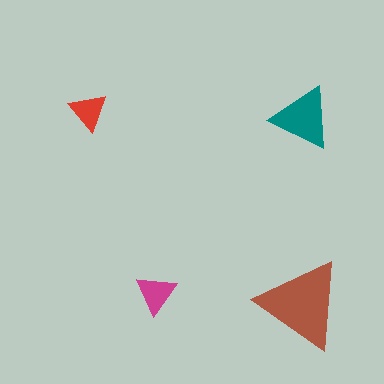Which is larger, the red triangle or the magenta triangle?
The magenta one.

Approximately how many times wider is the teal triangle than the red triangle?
About 1.5 times wider.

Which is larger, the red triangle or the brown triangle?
The brown one.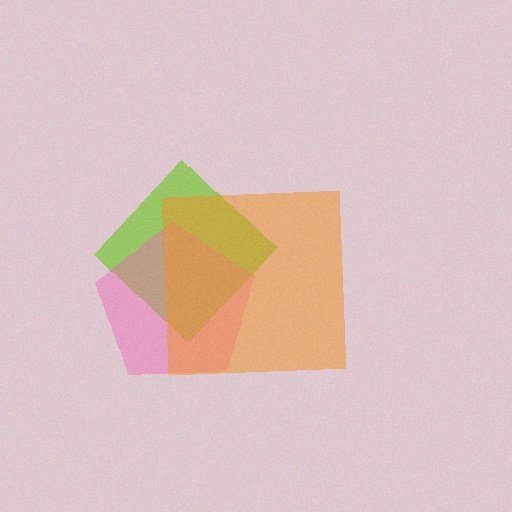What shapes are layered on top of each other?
The layered shapes are: a lime diamond, a pink pentagon, an orange square.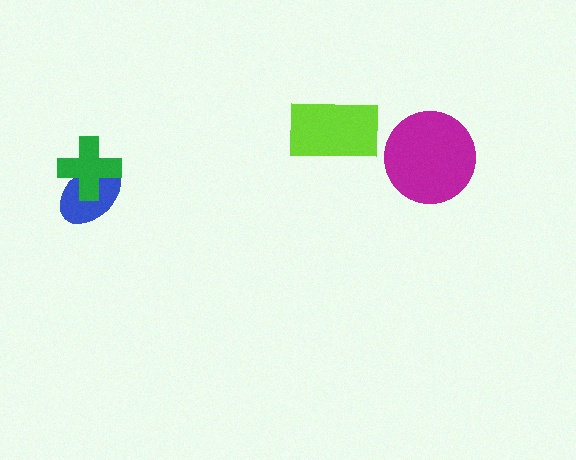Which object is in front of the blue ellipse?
The green cross is in front of the blue ellipse.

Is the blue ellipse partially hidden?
Yes, it is partially covered by another shape.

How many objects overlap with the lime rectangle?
0 objects overlap with the lime rectangle.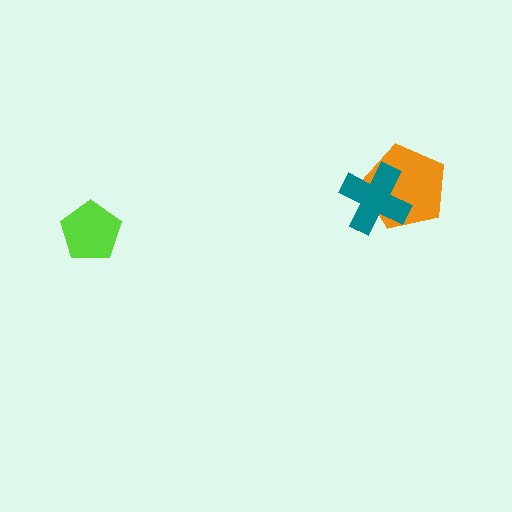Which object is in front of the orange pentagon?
The teal cross is in front of the orange pentagon.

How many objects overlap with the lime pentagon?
0 objects overlap with the lime pentagon.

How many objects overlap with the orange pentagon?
1 object overlaps with the orange pentagon.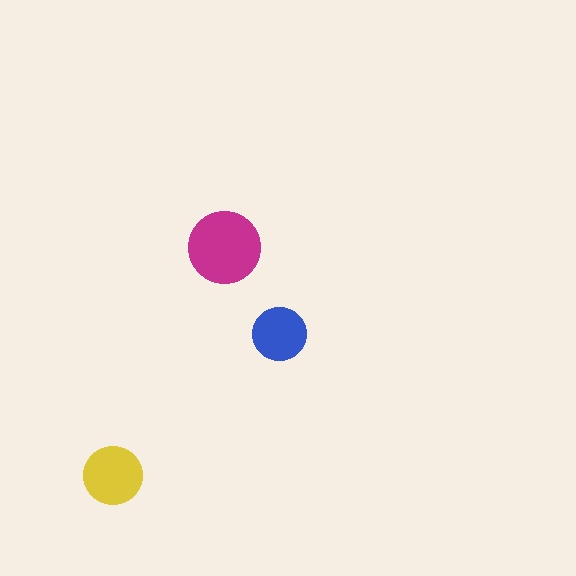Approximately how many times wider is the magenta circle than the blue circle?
About 1.5 times wider.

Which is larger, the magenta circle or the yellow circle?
The magenta one.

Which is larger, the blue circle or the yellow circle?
The yellow one.